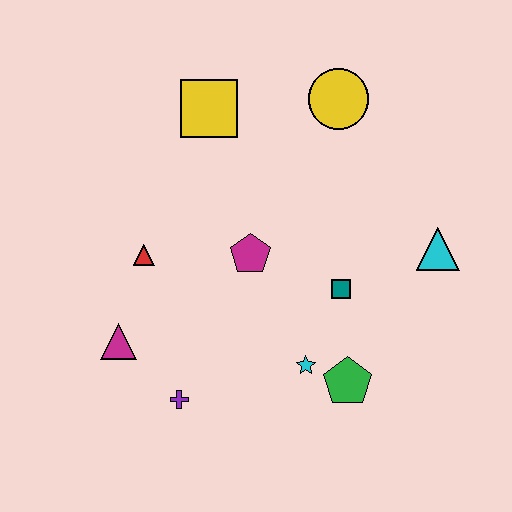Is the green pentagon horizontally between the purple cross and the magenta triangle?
No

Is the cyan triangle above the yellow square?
No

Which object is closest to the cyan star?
The green pentagon is closest to the cyan star.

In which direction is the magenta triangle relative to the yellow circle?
The magenta triangle is below the yellow circle.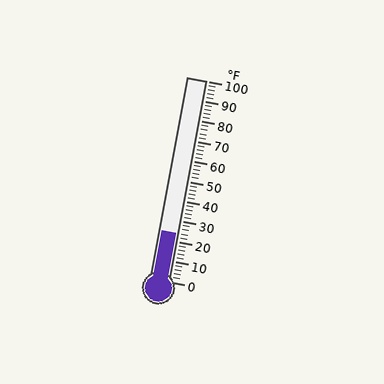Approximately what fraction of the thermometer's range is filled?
The thermometer is filled to approximately 25% of its range.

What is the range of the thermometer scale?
The thermometer scale ranges from 0°F to 100°F.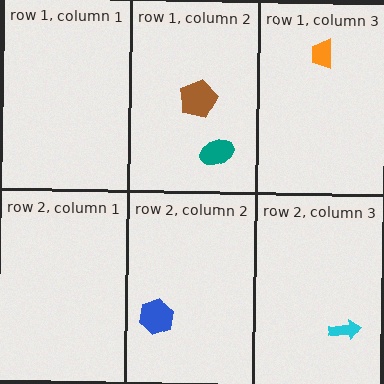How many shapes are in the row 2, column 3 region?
1.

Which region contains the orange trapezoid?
The row 1, column 3 region.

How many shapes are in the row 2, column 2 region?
1.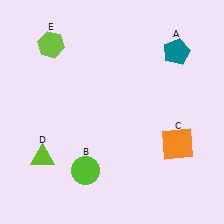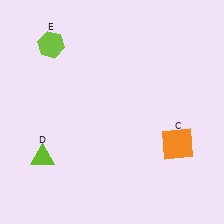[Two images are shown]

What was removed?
The lime circle (B), the teal pentagon (A) were removed in Image 2.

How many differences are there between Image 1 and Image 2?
There are 2 differences between the two images.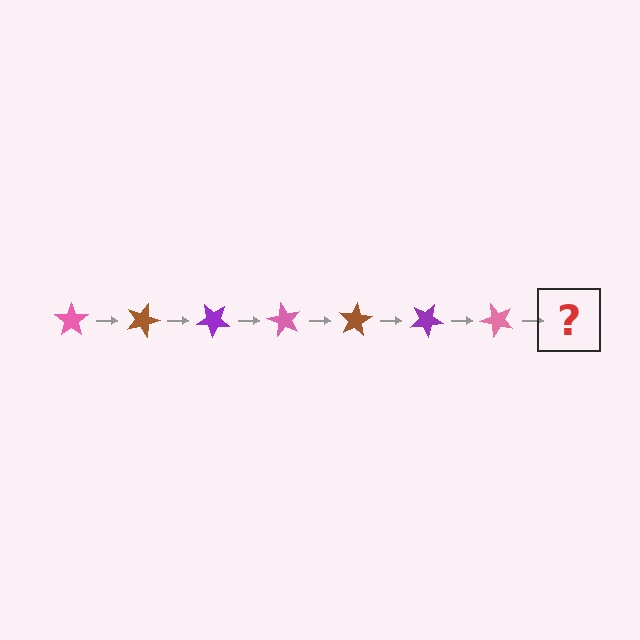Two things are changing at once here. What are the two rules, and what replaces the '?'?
The two rules are that it rotates 20 degrees each step and the color cycles through pink, brown, and purple. The '?' should be a brown star, rotated 140 degrees from the start.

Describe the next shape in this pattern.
It should be a brown star, rotated 140 degrees from the start.